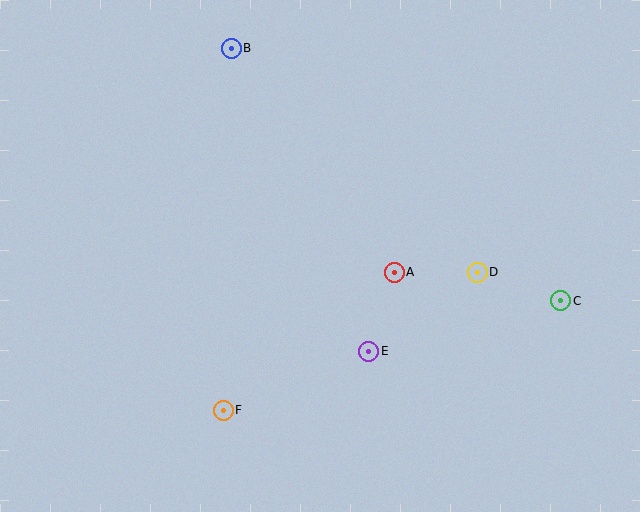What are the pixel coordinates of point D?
Point D is at (477, 272).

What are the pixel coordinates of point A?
Point A is at (394, 272).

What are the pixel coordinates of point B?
Point B is at (231, 48).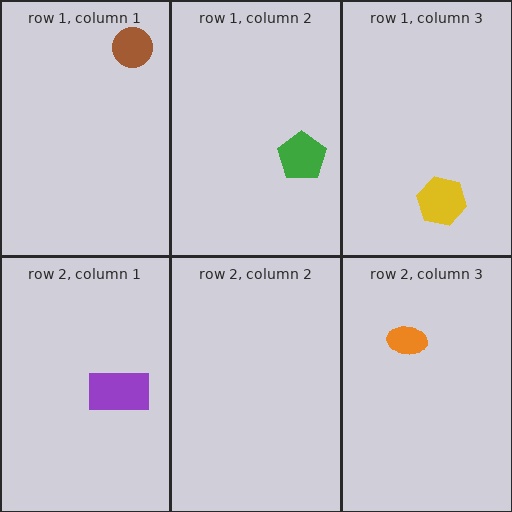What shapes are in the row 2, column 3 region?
The orange ellipse.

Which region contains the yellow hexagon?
The row 1, column 3 region.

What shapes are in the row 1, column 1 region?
The brown circle.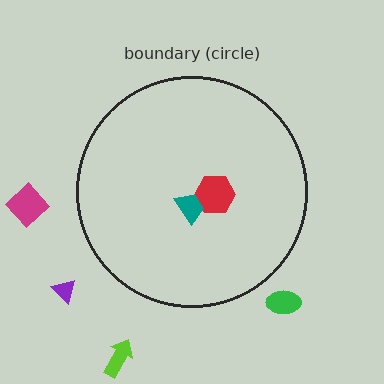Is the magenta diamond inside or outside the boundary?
Outside.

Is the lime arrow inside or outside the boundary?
Outside.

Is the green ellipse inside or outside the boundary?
Outside.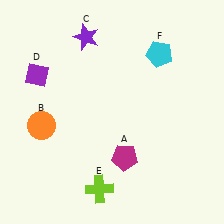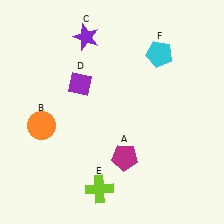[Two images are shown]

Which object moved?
The purple diamond (D) moved right.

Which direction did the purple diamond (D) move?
The purple diamond (D) moved right.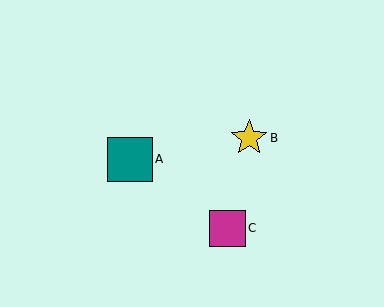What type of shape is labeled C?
Shape C is a magenta square.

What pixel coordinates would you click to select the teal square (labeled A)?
Click at (130, 159) to select the teal square A.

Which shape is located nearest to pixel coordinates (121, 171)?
The teal square (labeled A) at (130, 159) is nearest to that location.